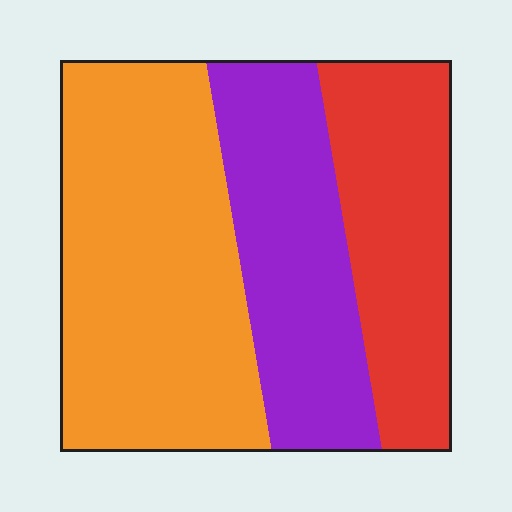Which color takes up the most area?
Orange, at roughly 45%.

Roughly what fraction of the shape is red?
Red covers roughly 25% of the shape.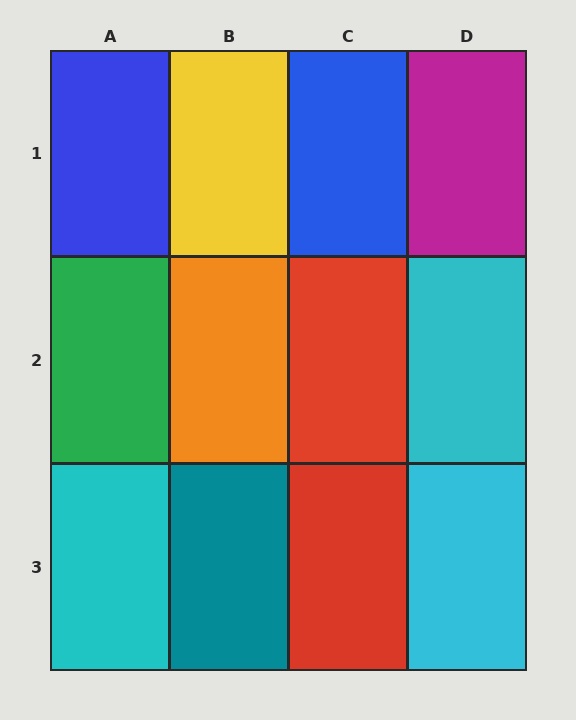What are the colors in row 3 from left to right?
Cyan, teal, red, cyan.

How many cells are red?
2 cells are red.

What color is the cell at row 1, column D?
Magenta.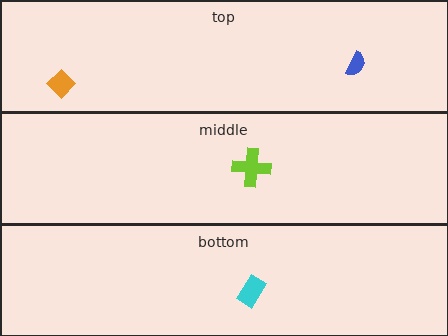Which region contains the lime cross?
The middle region.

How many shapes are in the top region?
2.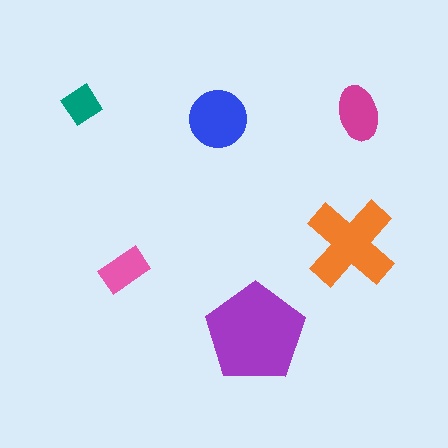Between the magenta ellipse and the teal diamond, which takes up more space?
The magenta ellipse.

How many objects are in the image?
There are 6 objects in the image.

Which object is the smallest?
The teal diamond.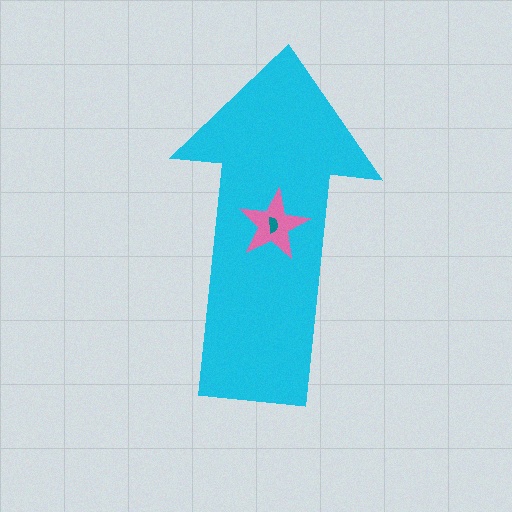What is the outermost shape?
The cyan arrow.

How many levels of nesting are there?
3.